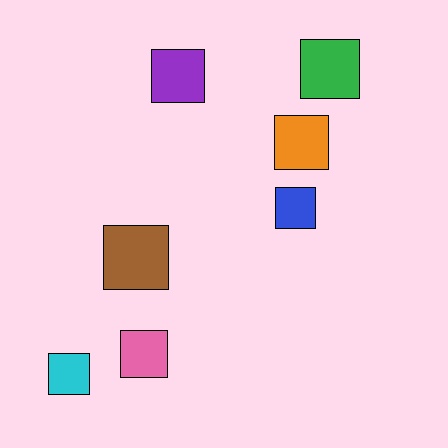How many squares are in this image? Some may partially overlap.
There are 7 squares.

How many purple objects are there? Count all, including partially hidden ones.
There is 1 purple object.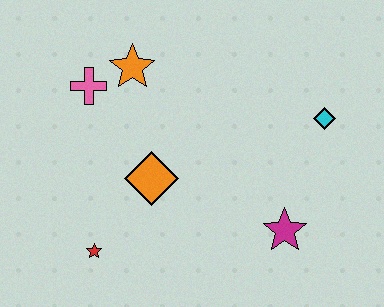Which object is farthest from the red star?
The cyan diamond is farthest from the red star.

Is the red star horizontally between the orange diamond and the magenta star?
No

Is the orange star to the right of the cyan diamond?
No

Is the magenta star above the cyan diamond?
No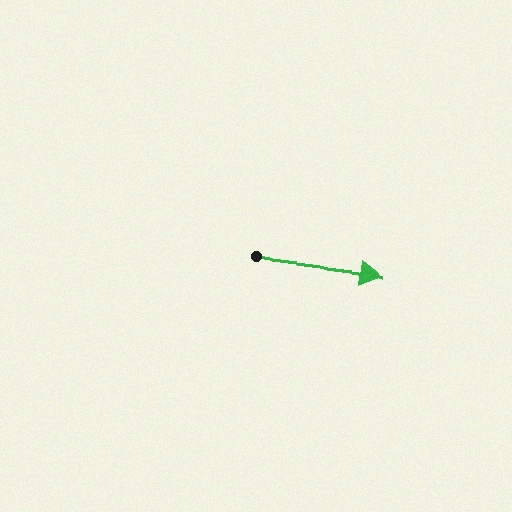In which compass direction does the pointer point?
East.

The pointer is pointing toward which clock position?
Roughly 3 o'clock.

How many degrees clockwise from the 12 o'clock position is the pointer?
Approximately 97 degrees.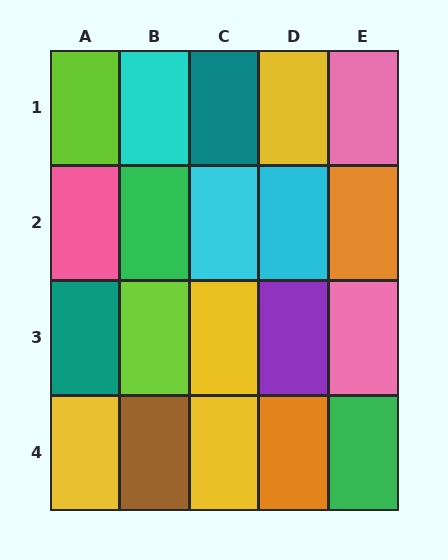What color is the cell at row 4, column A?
Yellow.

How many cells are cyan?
3 cells are cyan.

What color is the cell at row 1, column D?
Yellow.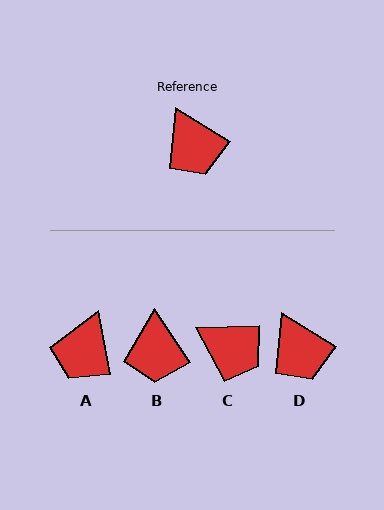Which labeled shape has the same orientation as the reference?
D.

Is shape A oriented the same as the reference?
No, it is off by about 48 degrees.